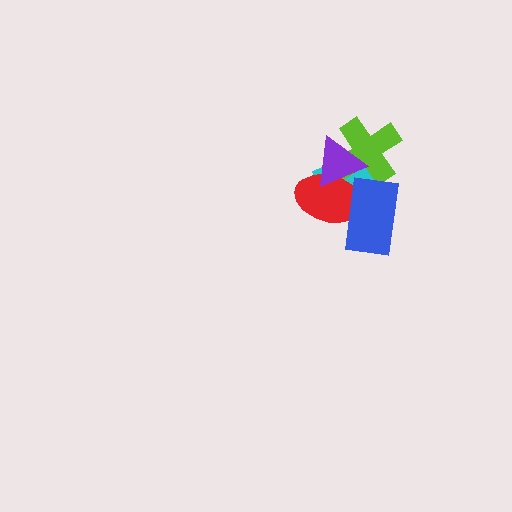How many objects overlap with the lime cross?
3 objects overlap with the lime cross.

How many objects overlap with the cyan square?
4 objects overlap with the cyan square.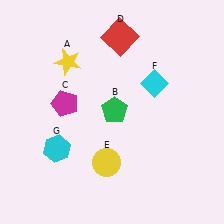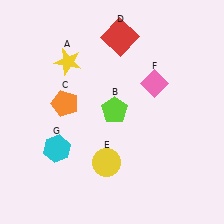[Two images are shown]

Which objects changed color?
B changed from green to lime. C changed from magenta to orange. F changed from cyan to pink.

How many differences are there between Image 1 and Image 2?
There are 3 differences between the two images.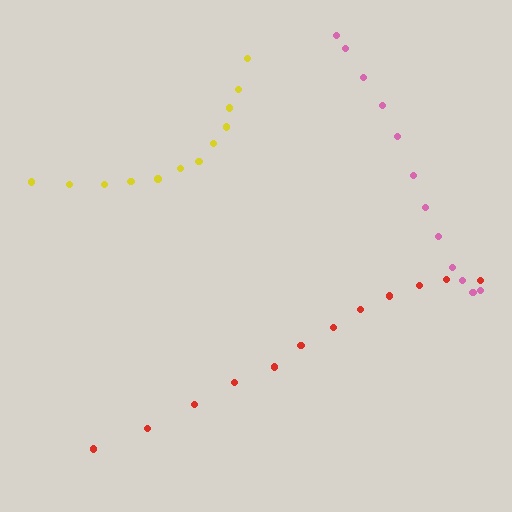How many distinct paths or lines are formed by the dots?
There are 3 distinct paths.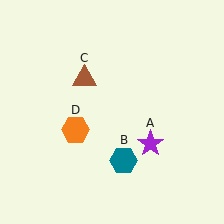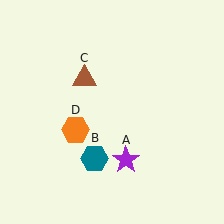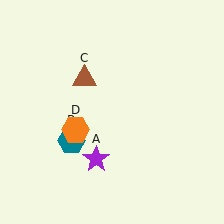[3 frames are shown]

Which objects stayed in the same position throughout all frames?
Brown triangle (object C) and orange hexagon (object D) remained stationary.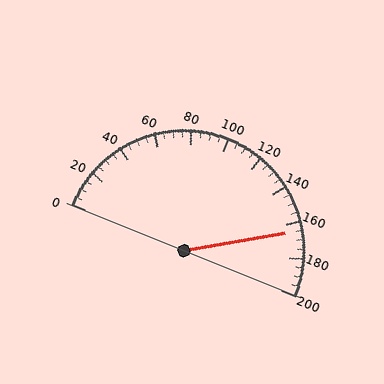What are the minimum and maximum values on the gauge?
The gauge ranges from 0 to 200.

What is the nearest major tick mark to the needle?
The nearest major tick mark is 160.